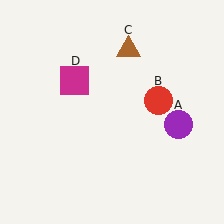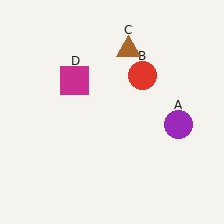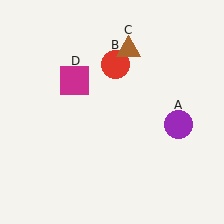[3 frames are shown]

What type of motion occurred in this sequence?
The red circle (object B) rotated counterclockwise around the center of the scene.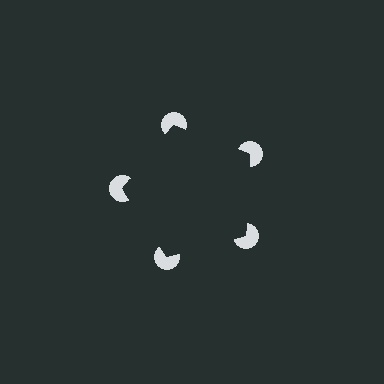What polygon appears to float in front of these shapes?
An illusory pentagon — its edges are inferred from the aligned wedge cuts in the pac-man discs, not physically drawn.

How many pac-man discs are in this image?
There are 5 — one at each vertex of the illusory pentagon.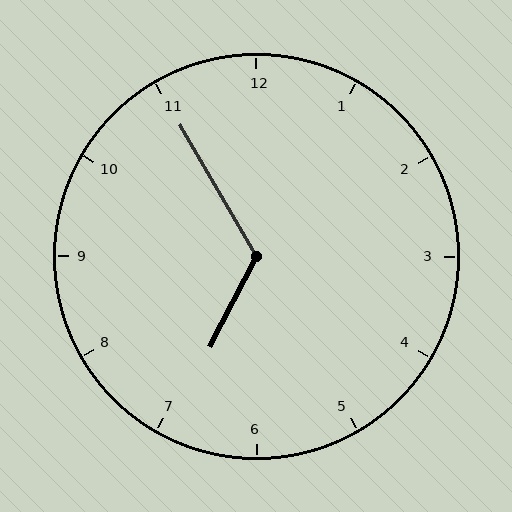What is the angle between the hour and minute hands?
Approximately 122 degrees.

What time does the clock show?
6:55.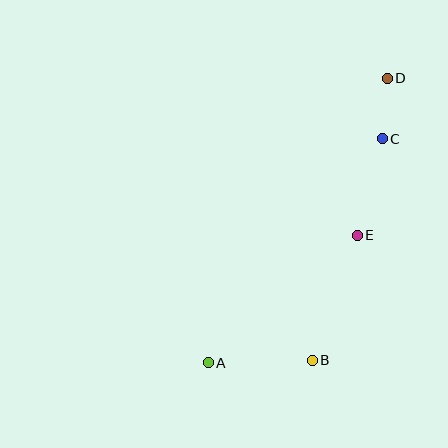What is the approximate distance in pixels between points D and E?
The distance between D and E is approximately 159 pixels.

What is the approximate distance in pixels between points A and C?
The distance between A and C is approximately 283 pixels.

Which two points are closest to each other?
Points C and D are closest to each other.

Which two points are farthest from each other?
Points A and D are farthest from each other.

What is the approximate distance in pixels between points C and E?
The distance between C and E is approximately 99 pixels.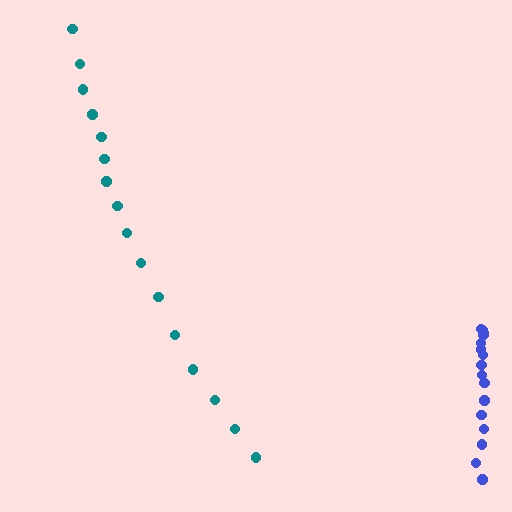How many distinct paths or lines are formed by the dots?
There are 2 distinct paths.